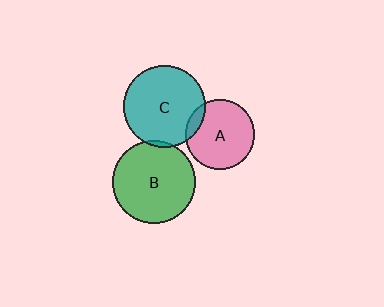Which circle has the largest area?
Circle B (green).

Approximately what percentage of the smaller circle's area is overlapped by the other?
Approximately 5%.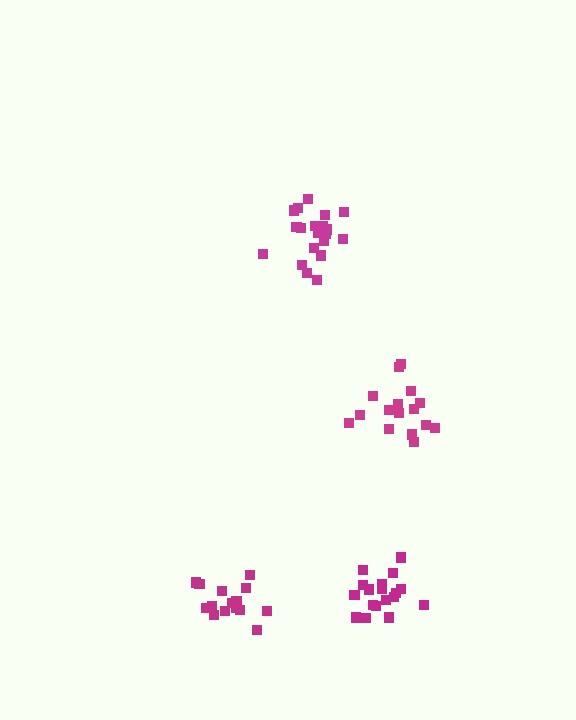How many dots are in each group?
Group 1: 15 dots, Group 2: 20 dots, Group 3: 19 dots, Group 4: 16 dots (70 total).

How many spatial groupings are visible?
There are 4 spatial groupings.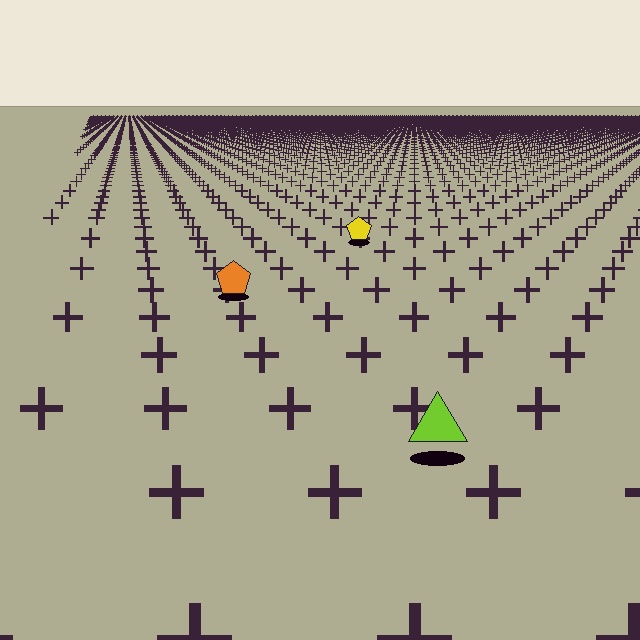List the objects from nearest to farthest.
From nearest to farthest: the lime triangle, the orange pentagon, the yellow pentagon.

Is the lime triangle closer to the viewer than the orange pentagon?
Yes. The lime triangle is closer — you can tell from the texture gradient: the ground texture is coarser near it.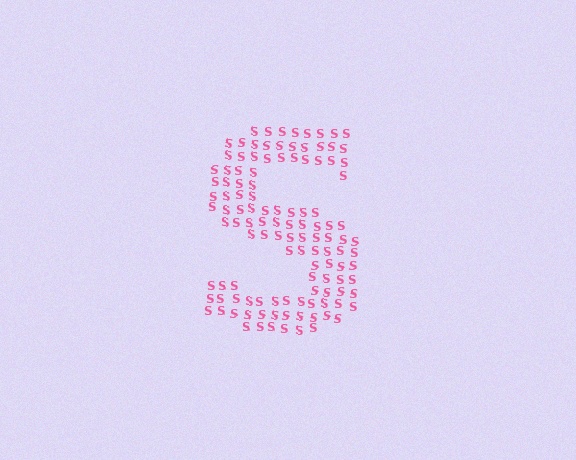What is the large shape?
The large shape is the letter S.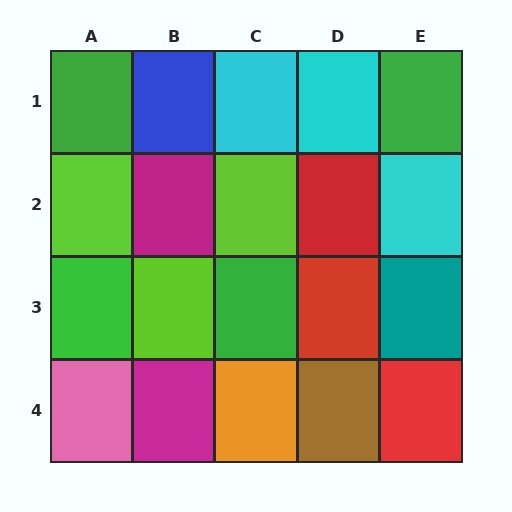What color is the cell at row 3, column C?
Green.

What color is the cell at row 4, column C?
Orange.